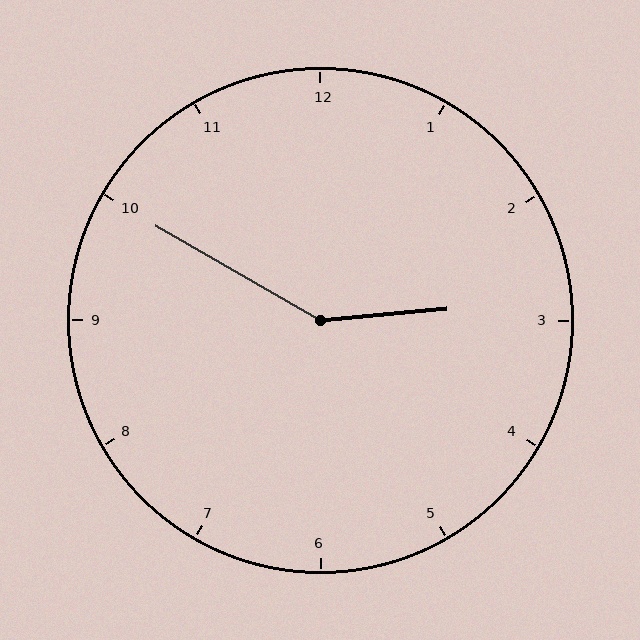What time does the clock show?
2:50.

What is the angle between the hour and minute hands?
Approximately 145 degrees.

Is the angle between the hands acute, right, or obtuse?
It is obtuse.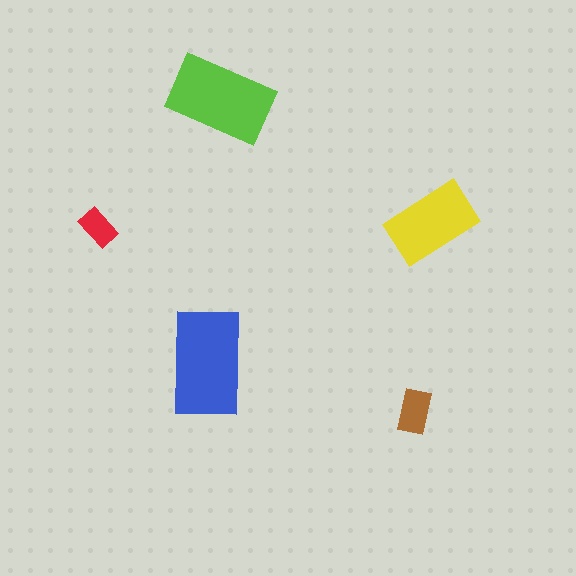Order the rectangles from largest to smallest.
the blue one, the lime one, the yellow one, the brown one, the red one.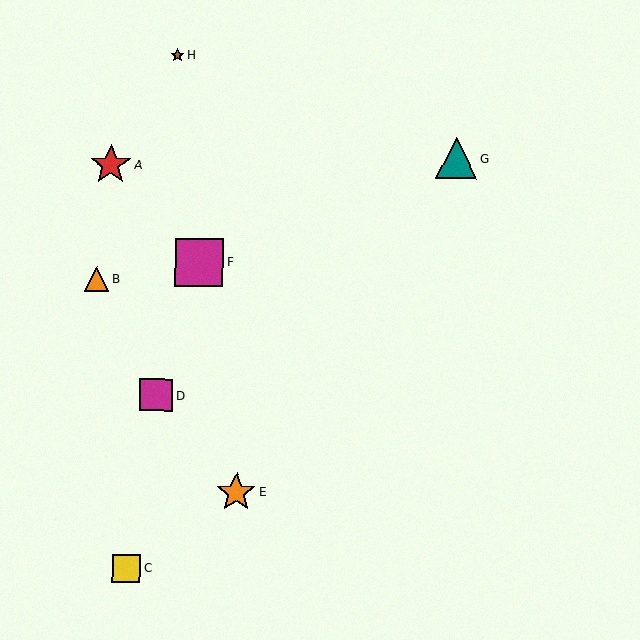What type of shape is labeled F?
Shape F is a magenta square.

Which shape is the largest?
The magenta square (labeled F) is the largest.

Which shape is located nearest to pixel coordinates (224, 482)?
The orange star (labeled E) at (236, 493) is nearest to that location.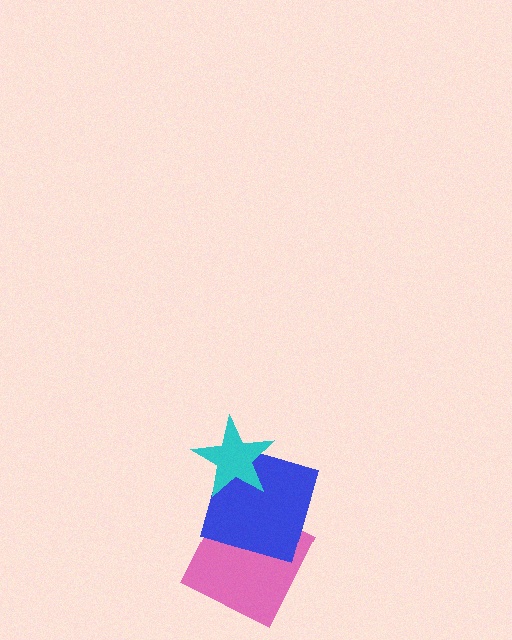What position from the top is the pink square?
The pink square is 3rd from the top.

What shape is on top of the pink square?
The blue square is on top of the pink square.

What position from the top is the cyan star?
The cyan star is 1st from the top.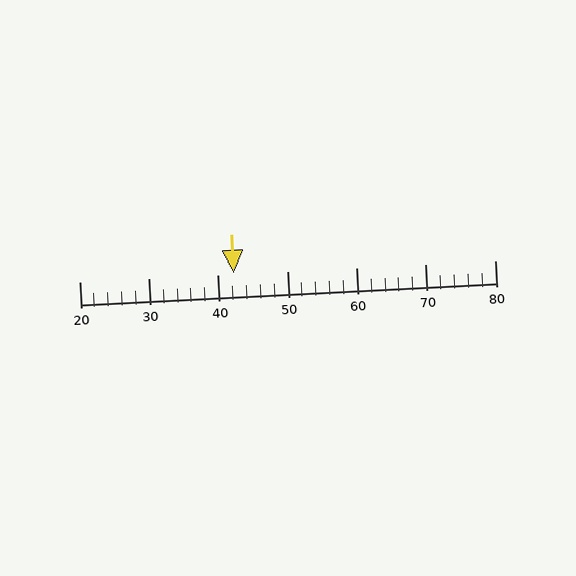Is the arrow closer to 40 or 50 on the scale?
The arrow is closer to 40.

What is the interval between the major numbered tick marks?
The major tick marks are spaced 10 units apart.